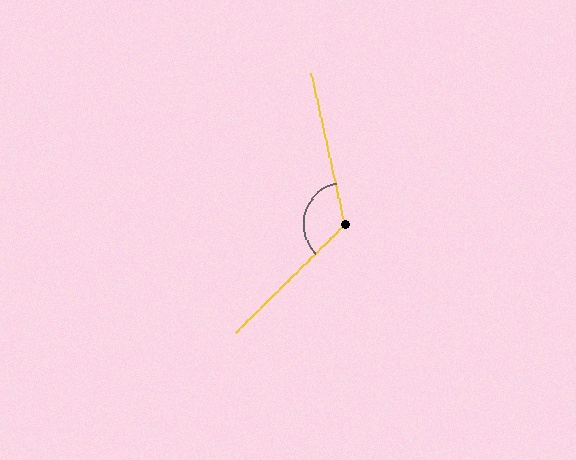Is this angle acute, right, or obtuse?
It is obtuse.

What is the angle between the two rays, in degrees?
Approximately 122 degrees.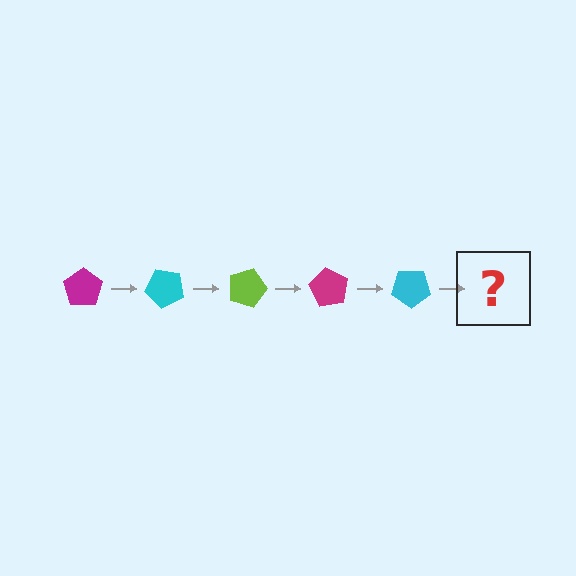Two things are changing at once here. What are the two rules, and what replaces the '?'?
The two rules are that it rotates 45 degrees each step and the color cycles through magenta, cyan, and lime. The '?' should be a lime pentagon, rotated 225 degrees from the start.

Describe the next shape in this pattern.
It should be a lime pentagon, rotated 225 degrees from the start.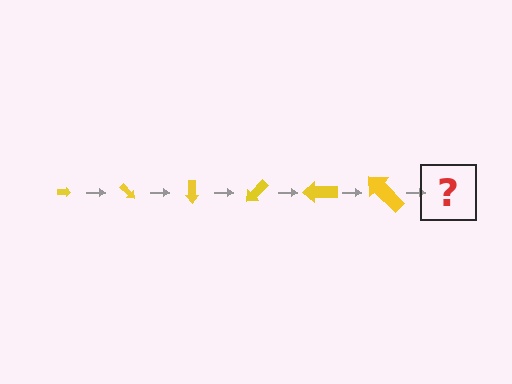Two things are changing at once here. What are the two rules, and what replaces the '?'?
The two rules are that the arrow grows larger each step and it rotates 45 degrees each step. The '?' should be an arrow, larger than the previous one and rotated 270 degrees from the start.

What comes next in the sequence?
The next element should be an arrow, larger than the previous one and rotated 270 degrees from the start.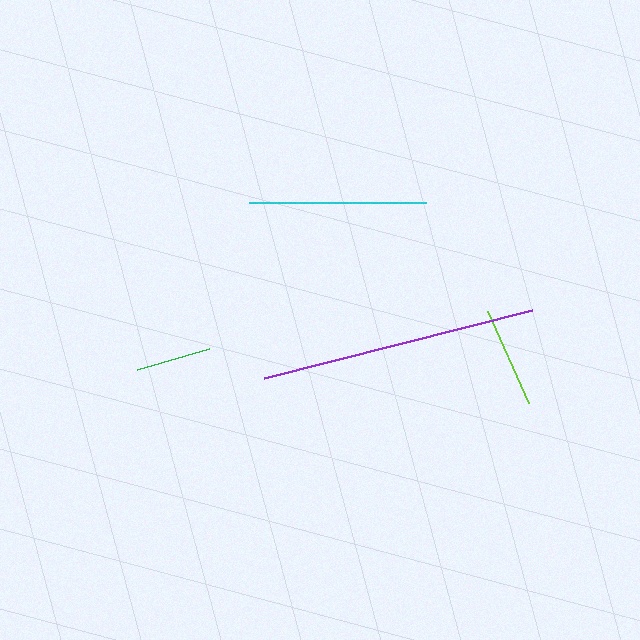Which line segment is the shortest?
The green line is the shortest at approximately 75 pixels.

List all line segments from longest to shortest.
From longest to shortest: purple, cyan, lime, green.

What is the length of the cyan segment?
The cyan segment is approximately 177 pixels long.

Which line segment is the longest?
The purple line is the longest at approximately 276 pixels.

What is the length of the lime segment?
The lime segment is approximately 100 pixels long.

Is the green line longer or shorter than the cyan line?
The cyan line is longer than the green line.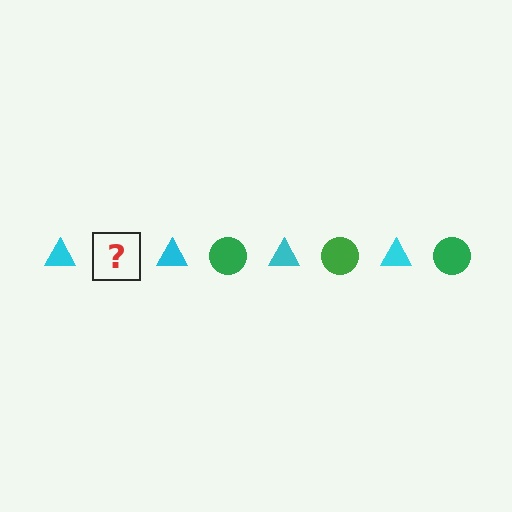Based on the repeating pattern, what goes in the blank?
The blank should be a green circle.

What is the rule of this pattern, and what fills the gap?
The rule is that the pattern alternates between cyan triangle and green circle. The gap should be filled with a green circle.